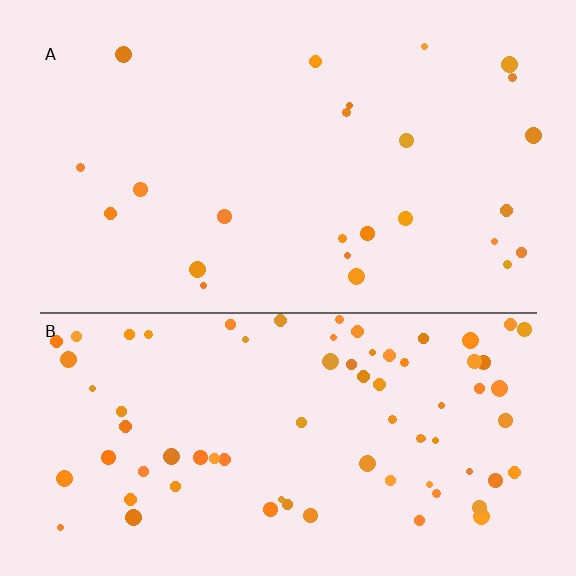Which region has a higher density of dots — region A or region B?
B (the bottom).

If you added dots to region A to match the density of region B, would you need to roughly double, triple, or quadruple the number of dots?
Approximately triple.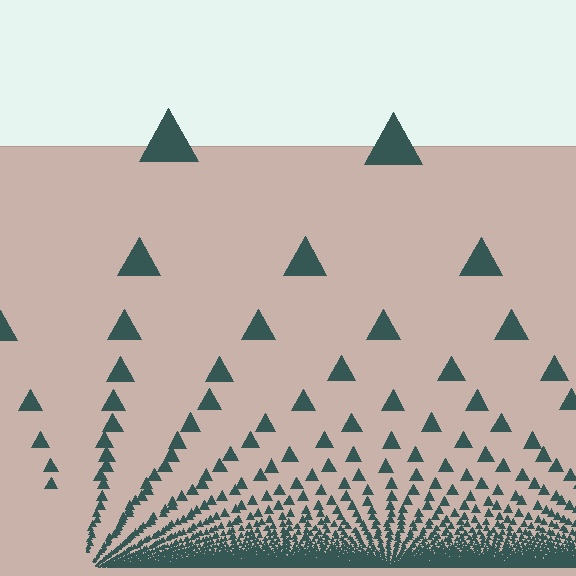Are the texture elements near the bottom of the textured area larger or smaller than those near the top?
Smaller. The gradient is inverted — elements near the bottom are smaller and denser.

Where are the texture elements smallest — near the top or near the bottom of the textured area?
Near the bottom.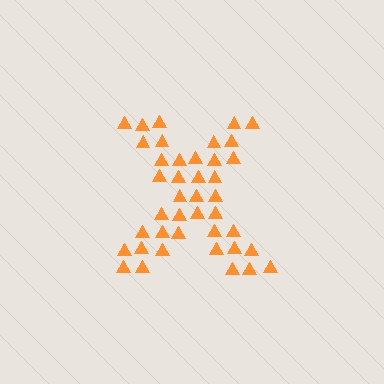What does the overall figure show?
The overall figure shows the letter X.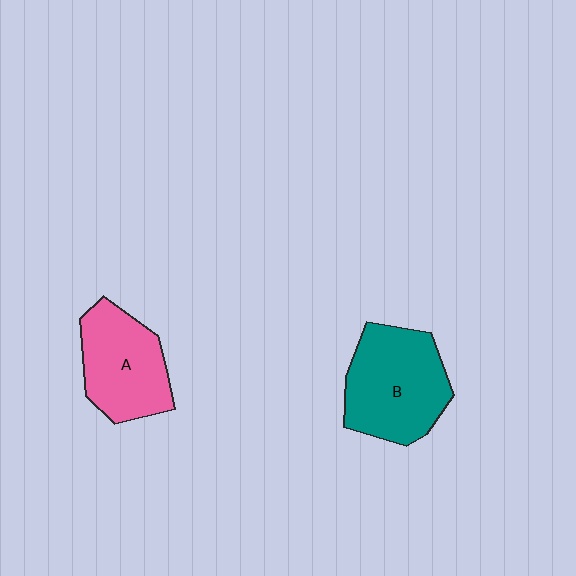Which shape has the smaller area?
Shape A (pink).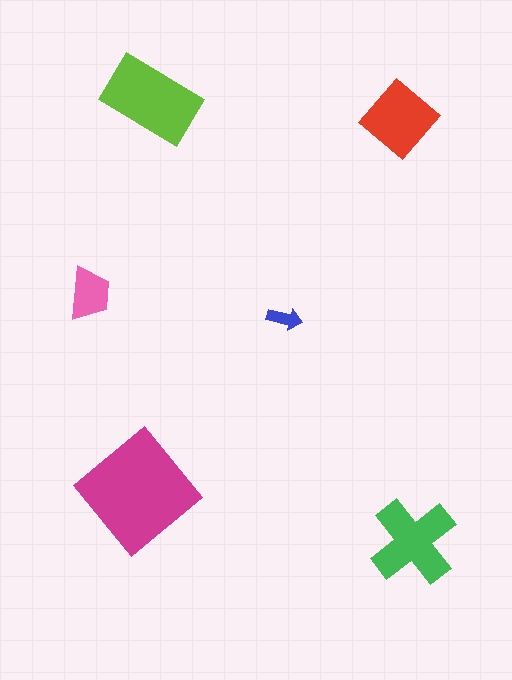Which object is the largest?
The magenta diamond.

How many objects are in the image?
There are 6 objects in the image.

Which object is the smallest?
The blue arrow.